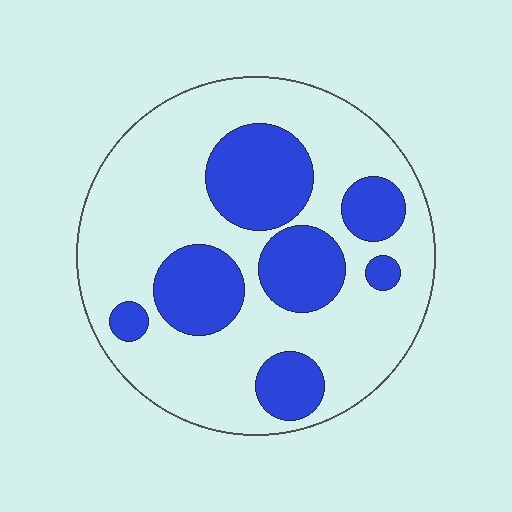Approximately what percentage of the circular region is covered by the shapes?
Approximately 30%.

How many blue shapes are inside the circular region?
7.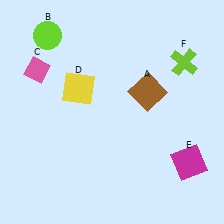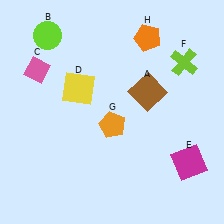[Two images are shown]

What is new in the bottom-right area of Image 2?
An orange pentagon (G) was added in the bottom-right area of Image 2.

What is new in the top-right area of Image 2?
An orange pentagon (H) was added in the top-right area of Image 2.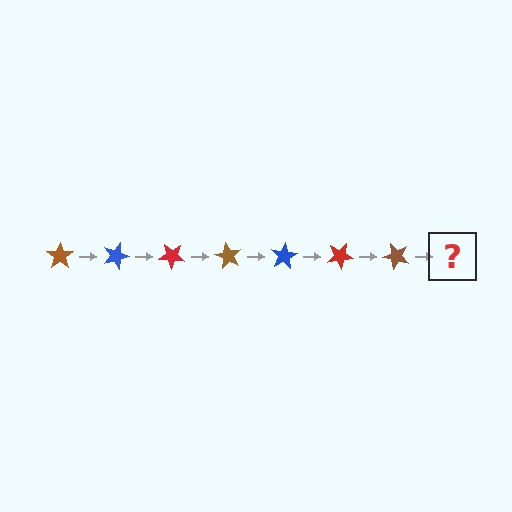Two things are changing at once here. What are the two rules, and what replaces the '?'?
The two rules are that it rotates 20 degrees each step and the color cycles through brown, blue, and red. The '?' should be a blue star, rotated 140 degrees from the start.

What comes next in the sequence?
The next element should be a blue star, rotated 140 degrees from the start.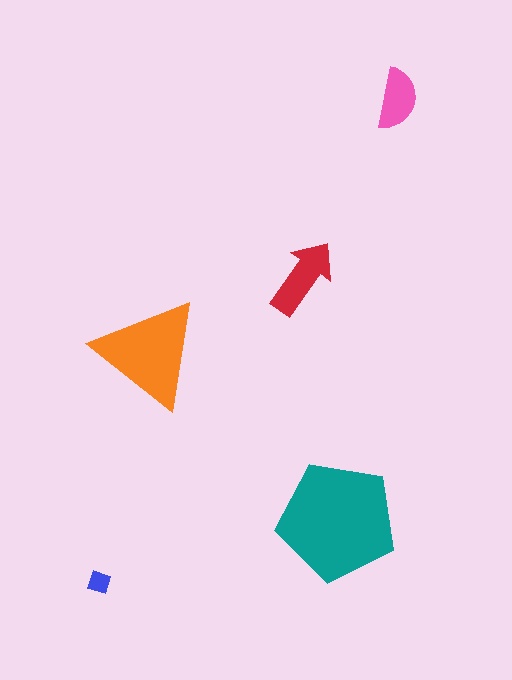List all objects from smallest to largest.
The blue diamond, the pink semicircle, the red arrow, the orange triangle, the teal pentagon.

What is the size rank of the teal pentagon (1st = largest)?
1st.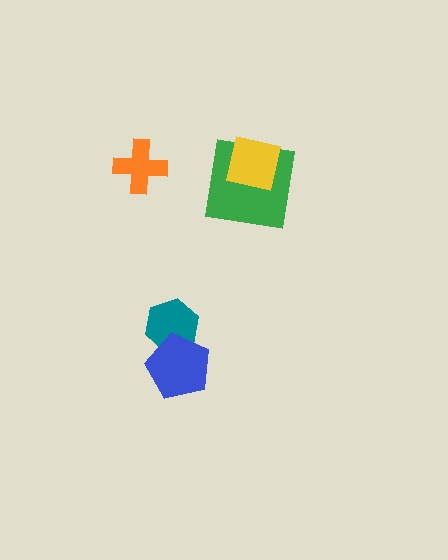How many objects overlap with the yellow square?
1 object overlaps with the yellow square.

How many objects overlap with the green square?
1 object overlaps with the green square.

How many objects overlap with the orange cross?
0 objects overlap with the orange cross.